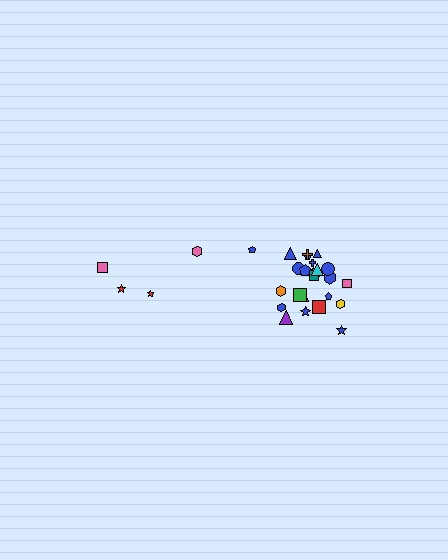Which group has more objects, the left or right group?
The right group.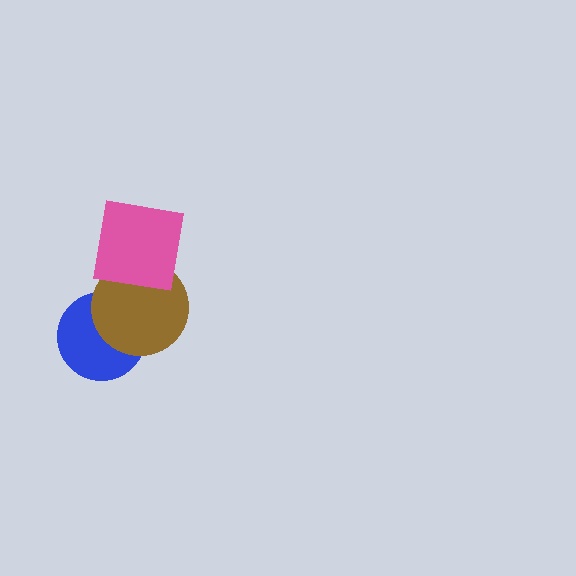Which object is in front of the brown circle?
The pink square is in front of the brown circle.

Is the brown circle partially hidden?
Yes, it is partially covered by another shape.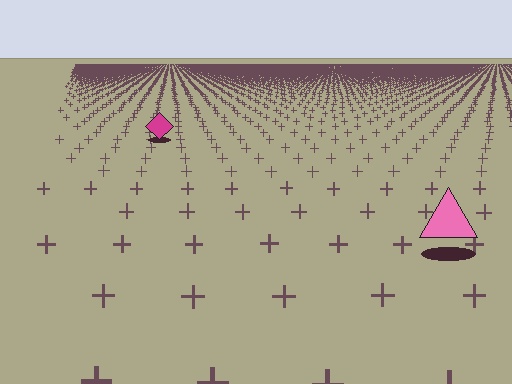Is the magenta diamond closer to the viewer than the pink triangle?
No. The pink triangle is closer — you can tell from the texture gradient: the ground texture is coarser near it.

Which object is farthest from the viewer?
The magenta diamond is farthest from the viewer. It appears smaller and the ground texture around it is denser.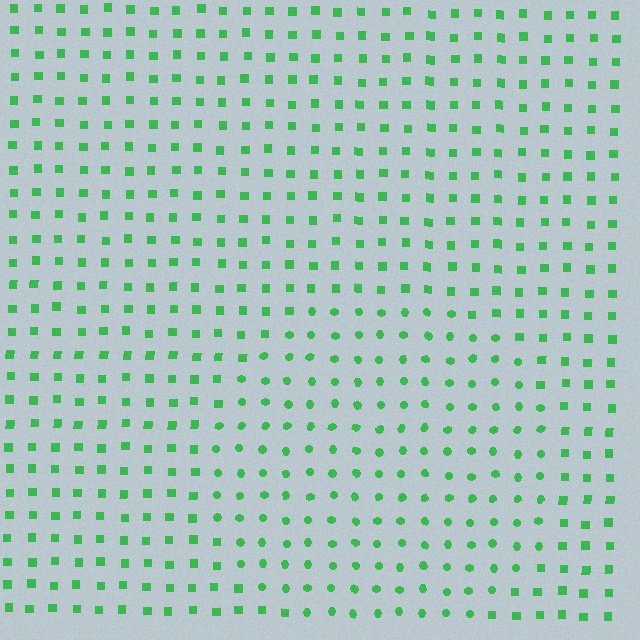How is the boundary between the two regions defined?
The boundary is defined by a change in element shape: circles inside vs. squares outside. All elements share the same color and spacing.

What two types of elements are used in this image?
The image uses circles inside the circle region and squares outside it.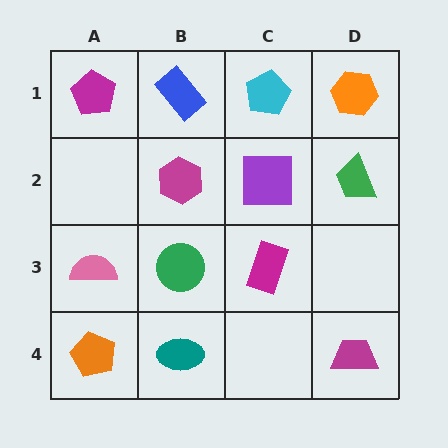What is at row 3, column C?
A magenta rectangle.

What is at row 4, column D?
A magenta trapezoid.